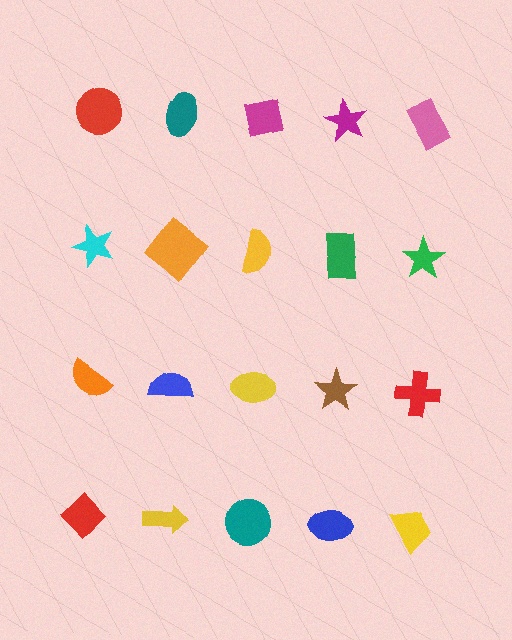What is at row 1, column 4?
A magenta star.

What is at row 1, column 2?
A teal ellipse.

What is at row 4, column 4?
A blue ellipse.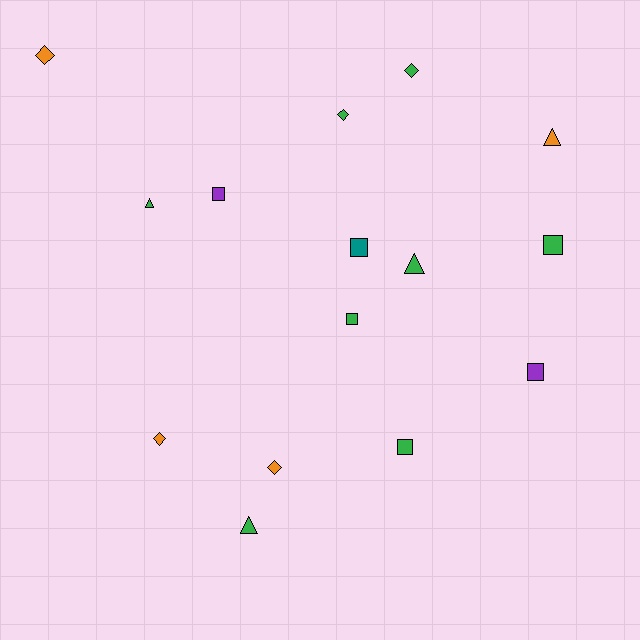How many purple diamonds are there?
There are no purple diamonds.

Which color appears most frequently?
Green, with 8 objects.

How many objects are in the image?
There are 15 objects.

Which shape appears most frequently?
Square, with 6 objects.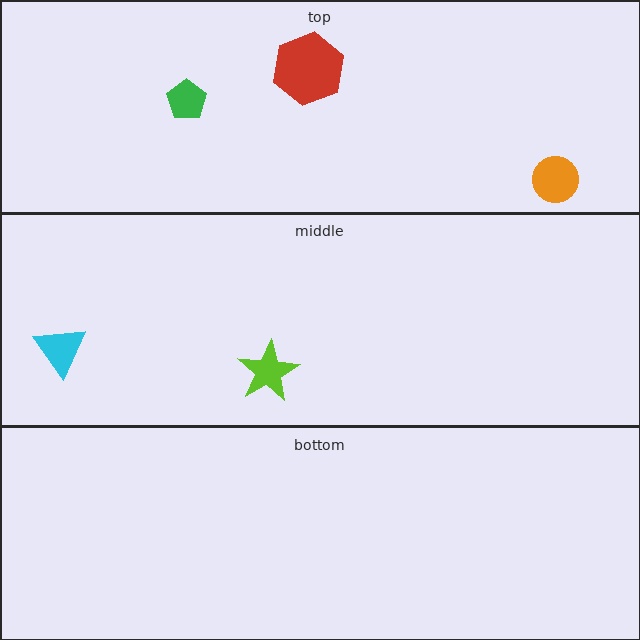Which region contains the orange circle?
The top region.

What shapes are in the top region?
The green pentagon, the orange circle, the red hexagon.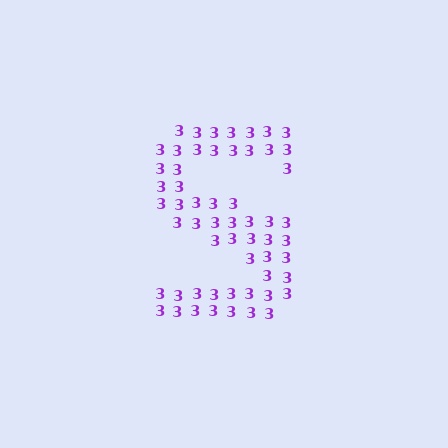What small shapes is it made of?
It is made of small digit 3's.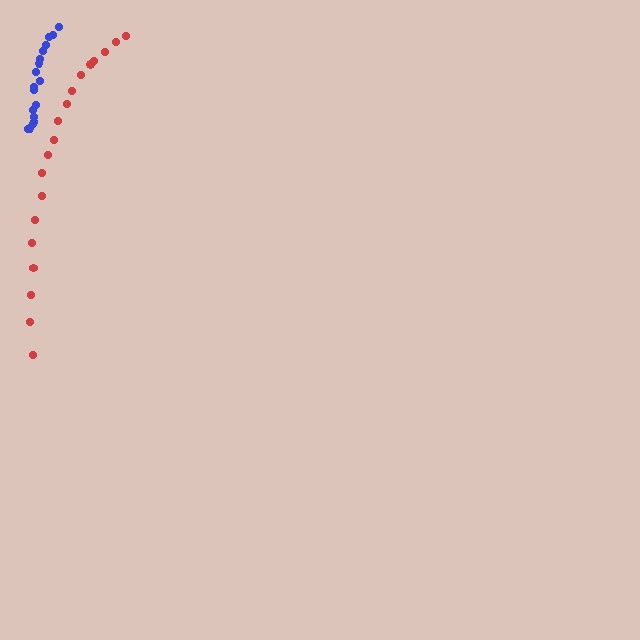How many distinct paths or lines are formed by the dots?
There are 2 distinct paths.